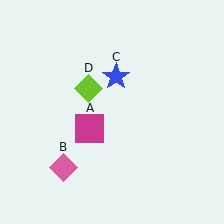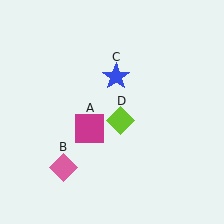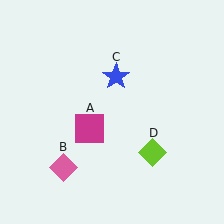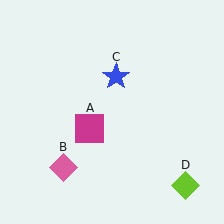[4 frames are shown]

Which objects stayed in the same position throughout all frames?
Magenta square (object A) and pink diamond (object B) and blue star (object C) remained stationary.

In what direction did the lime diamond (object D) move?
The lime diamond (object D) moved down and to the right.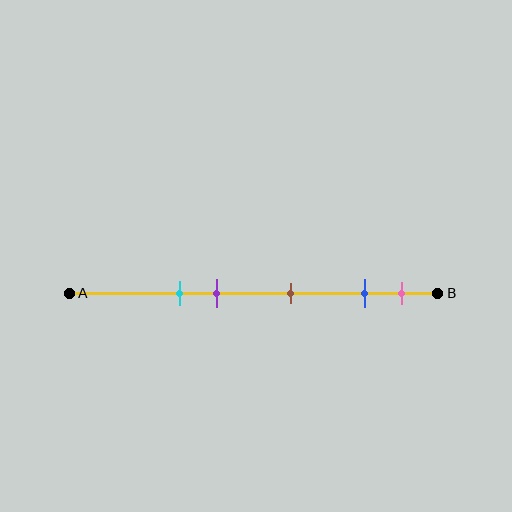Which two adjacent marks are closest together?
The blue and pink marks are the closest adjacent pair.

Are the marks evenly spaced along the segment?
No, the marks are not evenly spaced.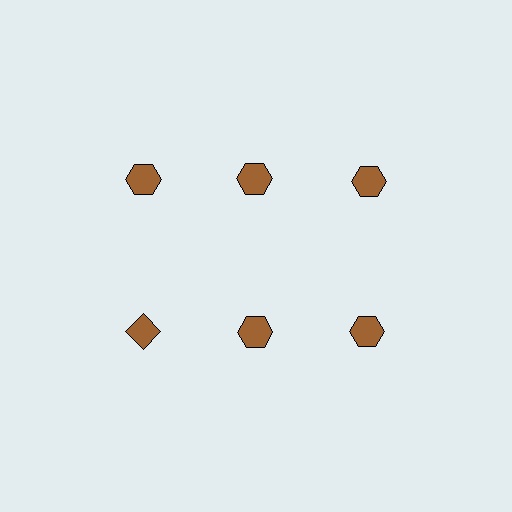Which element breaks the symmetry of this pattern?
The brown diamond in the second row, leftmost column breaks the symmetry. All other shapes are brown hexagons.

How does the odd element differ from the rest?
It has a different shape: diamond instead of hexagon.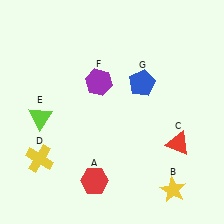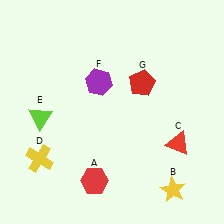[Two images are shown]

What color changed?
The pentagon (G) changed from blue in Image 1 to red in Image 2.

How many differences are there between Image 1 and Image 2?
There is 1 difference between the two images.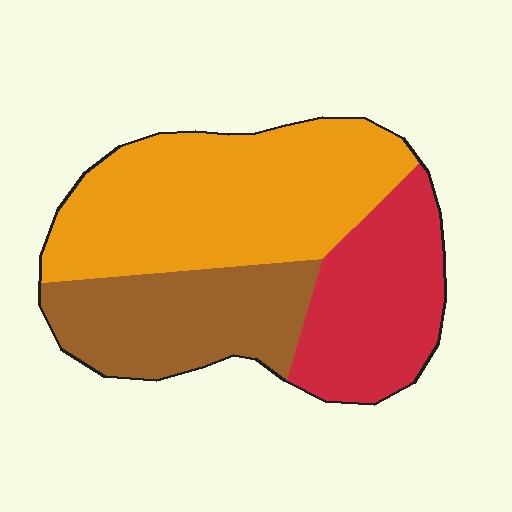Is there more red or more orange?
Orange.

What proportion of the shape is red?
Red takes up about one quarter (1/4) of the shape.